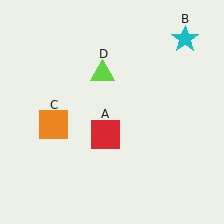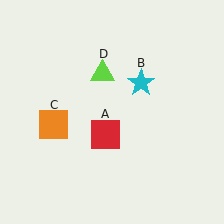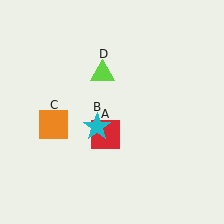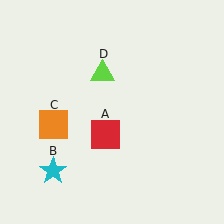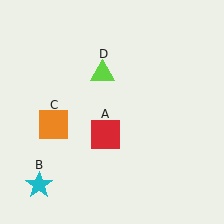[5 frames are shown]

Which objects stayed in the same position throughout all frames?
Red square (object A) and orange square (object C) and lime triangle (object D) remained stationary.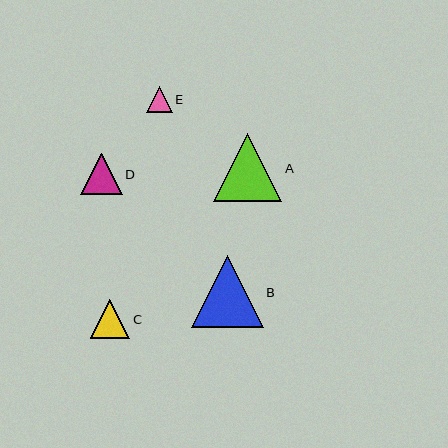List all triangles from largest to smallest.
From largest to smallest: B, A, D, C, E.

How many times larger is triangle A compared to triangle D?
Triangle A is approximately 1.6 times the size of triangle D.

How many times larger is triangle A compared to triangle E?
Triangle A is approximately 2.6 times the size of triangle E.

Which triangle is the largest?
Triangle B is the largest with a size of approximately 72 pixels.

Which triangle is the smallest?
Triangle E is the smallest with a size of approximately 26 pixels.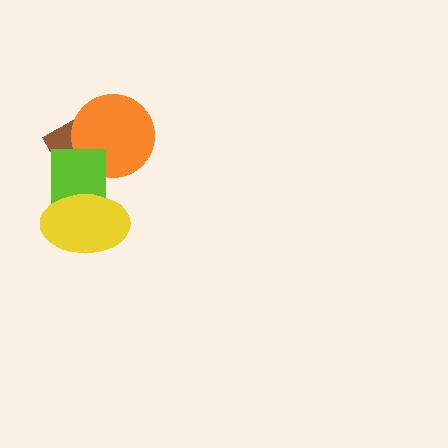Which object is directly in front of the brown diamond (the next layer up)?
The orange circle is directly in front of the brown diamond.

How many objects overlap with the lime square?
3 objects overlap with the lime square.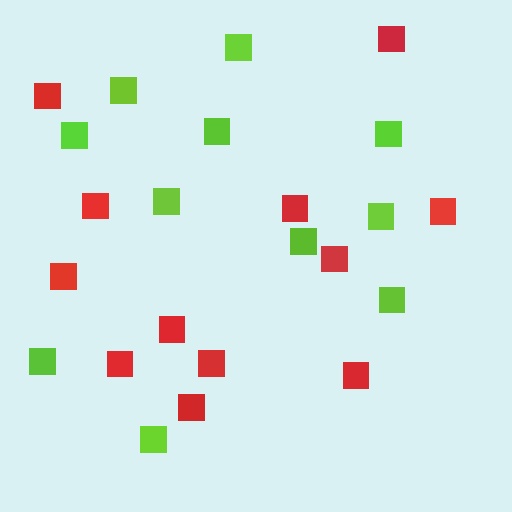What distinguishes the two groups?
There are 2 groups: one group of red squares (12) and one group of lime squares (11).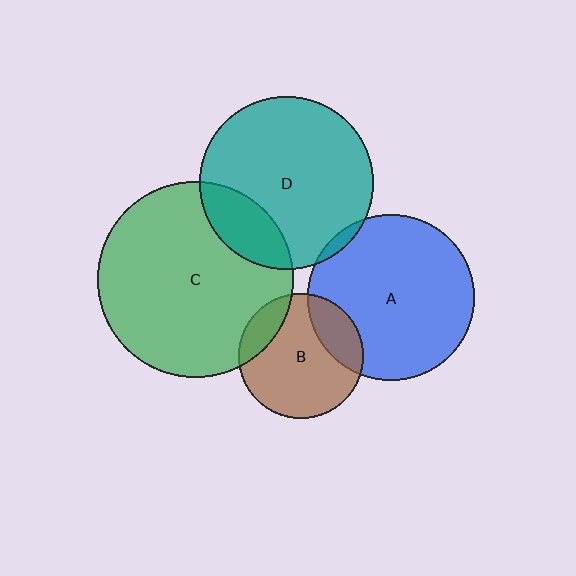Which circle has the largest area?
Circle C (green).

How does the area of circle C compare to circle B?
Approximately 2.4 times.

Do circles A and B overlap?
Yes.